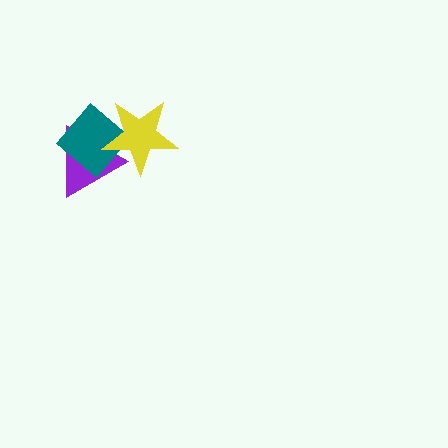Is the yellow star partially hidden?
No, no other shape covers it.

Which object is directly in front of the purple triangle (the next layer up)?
The teal diamond is directly in front of the purple triangle.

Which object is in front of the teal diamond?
The yellow star is in front of the teal diamond.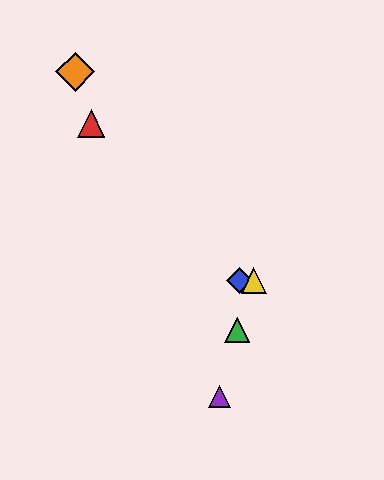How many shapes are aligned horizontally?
2 shapes (the blue diamond, the yellow triangle) are aligned horizontally.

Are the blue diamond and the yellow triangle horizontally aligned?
Yes, both are at y≈281.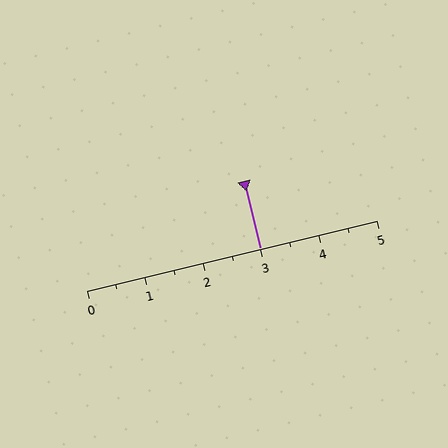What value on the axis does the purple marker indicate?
The marker indicates approximately 3.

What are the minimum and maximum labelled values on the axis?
The axis runs from 0 to 5.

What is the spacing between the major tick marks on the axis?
The major ticks are spaced 1 apart.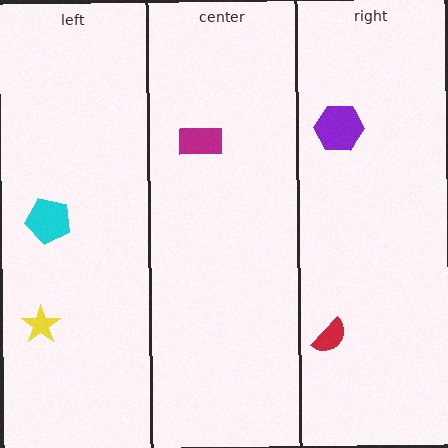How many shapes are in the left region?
2.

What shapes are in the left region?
The cyan pentagon, the yellow star.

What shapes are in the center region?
The magenta rectangle.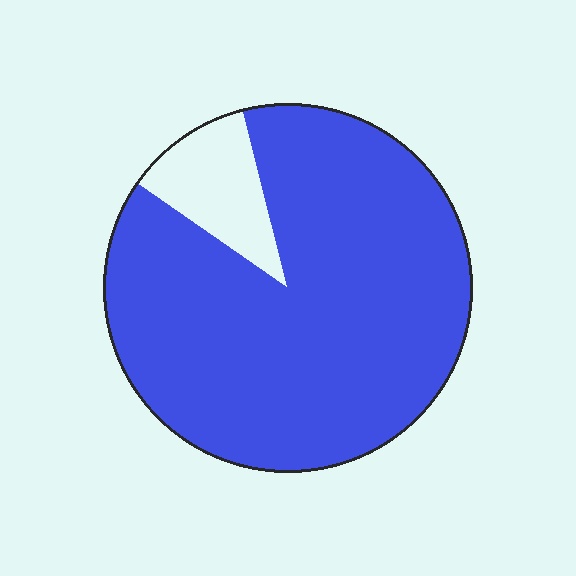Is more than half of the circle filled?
Yes.